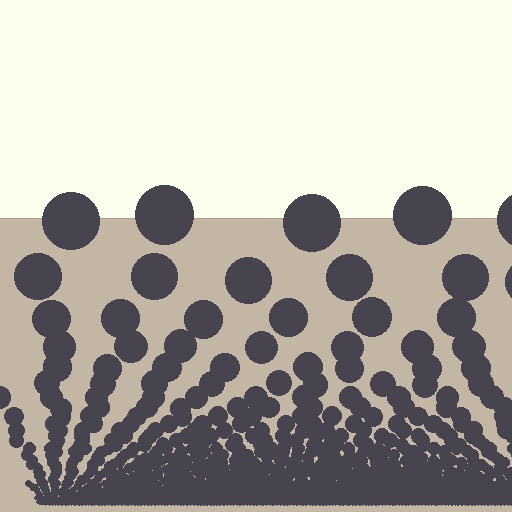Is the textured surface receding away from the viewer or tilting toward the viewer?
The surface appears to tilt toward the viewer. Texture elements get larger and sparser toward the top.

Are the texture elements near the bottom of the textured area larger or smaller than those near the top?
Smaller. The gradient is inverted — elements near the bottom are smaller and denser.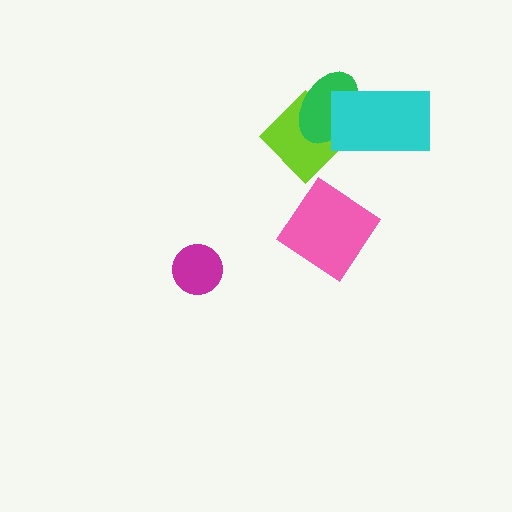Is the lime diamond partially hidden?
Yes, it is partially covered by another shape.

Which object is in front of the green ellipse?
The cyan rectangle is in front of the green ellipse.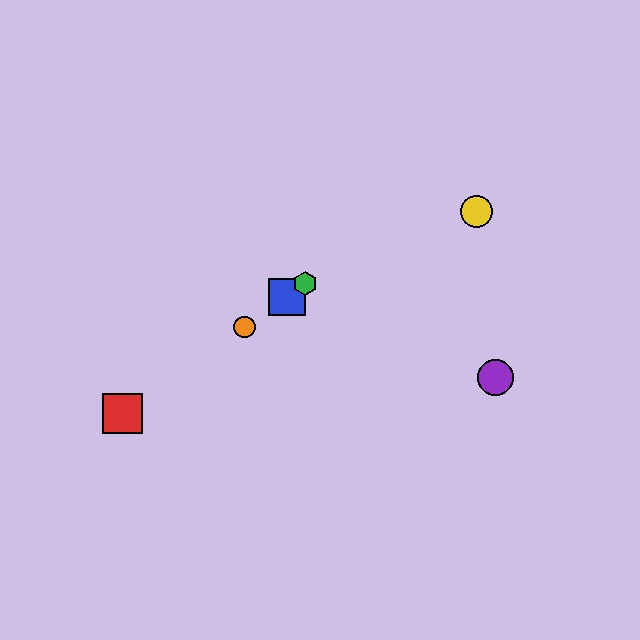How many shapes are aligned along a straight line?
4 shapes (the red square, the blue square, the green hexagon, the orange circle) are aligned along a straight line.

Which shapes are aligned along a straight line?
The red square, the blue square, the green hexagon, the orange circle are aligned along a straight line.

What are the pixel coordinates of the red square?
The red square is at (123, 414).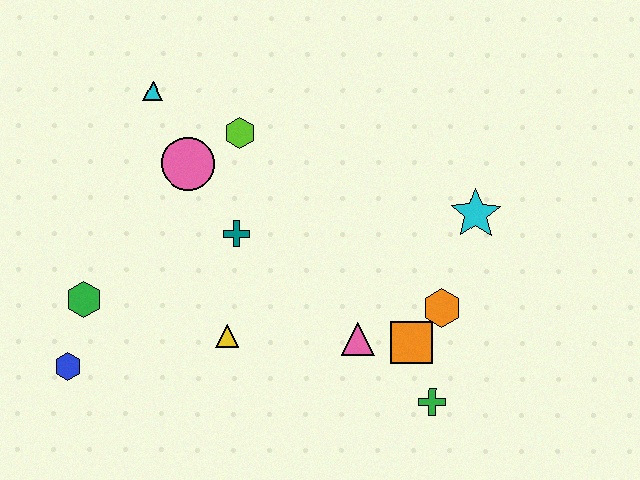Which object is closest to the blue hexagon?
The green hexagon is closest to the blue hexagon.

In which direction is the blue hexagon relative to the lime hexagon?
The blue hexagon is below the lime hexagon.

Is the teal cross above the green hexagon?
Yes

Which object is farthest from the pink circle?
The green cross is farthest from the pink circle.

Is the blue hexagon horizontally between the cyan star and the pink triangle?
No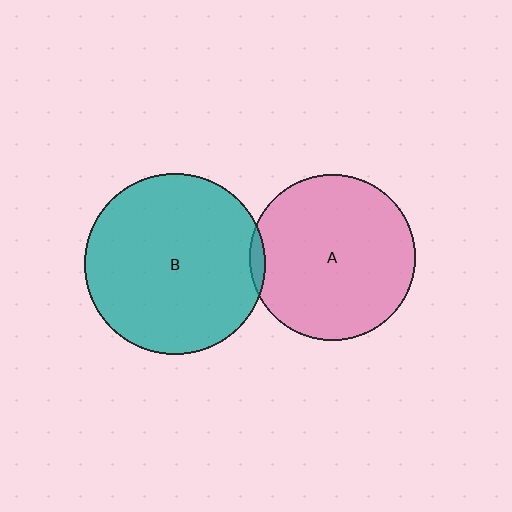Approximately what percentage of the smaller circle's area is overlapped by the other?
Approximately 5%.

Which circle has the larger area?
Circle B (teal).